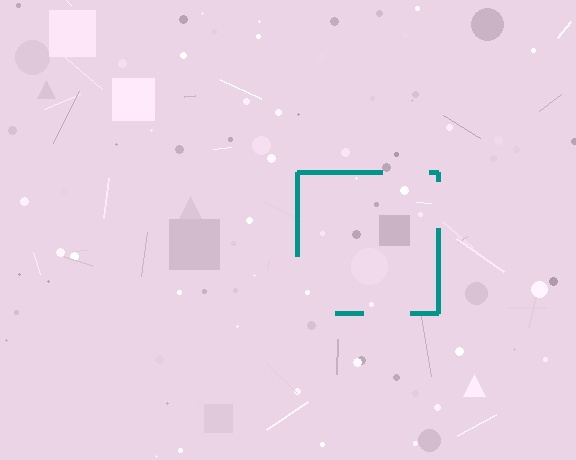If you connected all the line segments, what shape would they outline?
They would outline a square.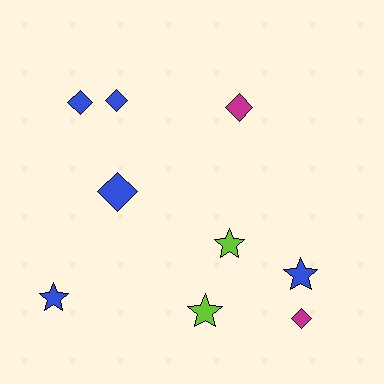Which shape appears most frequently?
Diamond, with 5 objects.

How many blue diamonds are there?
There are 3 blue diamonds.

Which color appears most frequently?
Blue, with 5 objects.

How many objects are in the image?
There are 9 objects.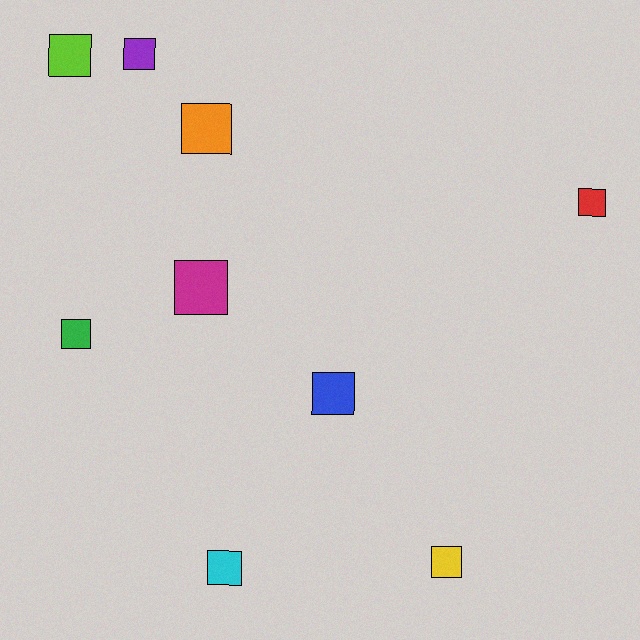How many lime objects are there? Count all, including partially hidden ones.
There is 1 lime object.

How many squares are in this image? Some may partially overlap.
There are 9 squares.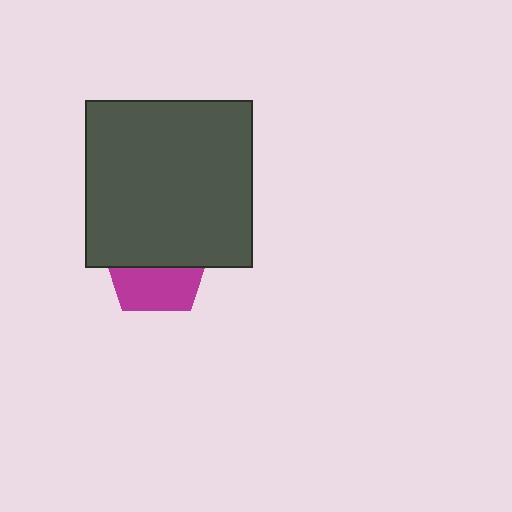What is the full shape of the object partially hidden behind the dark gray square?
The partially hidden object is a magenta pentagon.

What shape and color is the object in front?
The object in front is a dark gray square.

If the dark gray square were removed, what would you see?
You would see the complete magenta pentagon.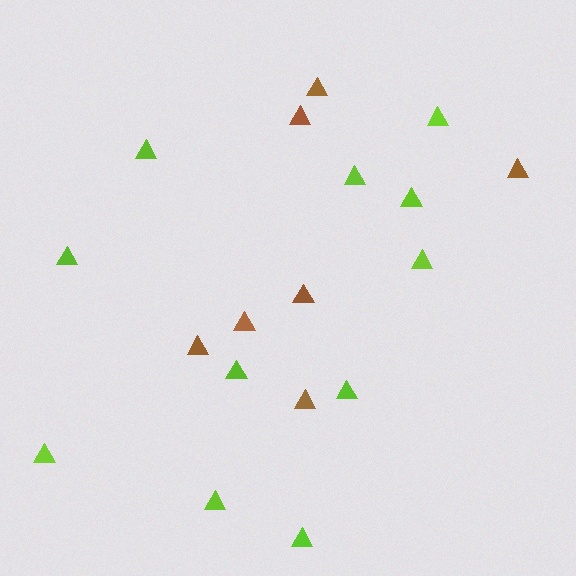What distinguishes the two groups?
There are 2 groups: one group of brown triangles (7) and one group of lime triangles (11).